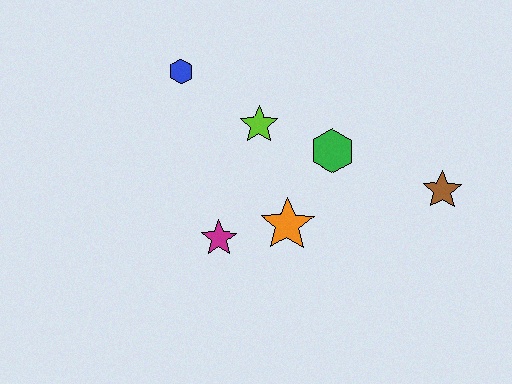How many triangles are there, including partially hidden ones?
There are no triangles.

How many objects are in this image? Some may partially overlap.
There are 6 objects.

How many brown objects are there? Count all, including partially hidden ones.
There is 1 brown object.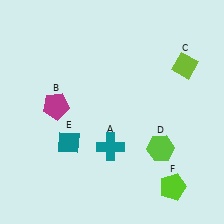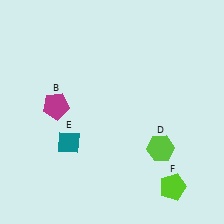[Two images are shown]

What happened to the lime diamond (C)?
The lime diamond (C) was removed in Image 2. It was in the top-right area of Image 1.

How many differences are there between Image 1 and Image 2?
There are 2 differences between the two images.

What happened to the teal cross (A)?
The teal cross (A) was removed in Image 2. It was in the bottom-left area of Image 1.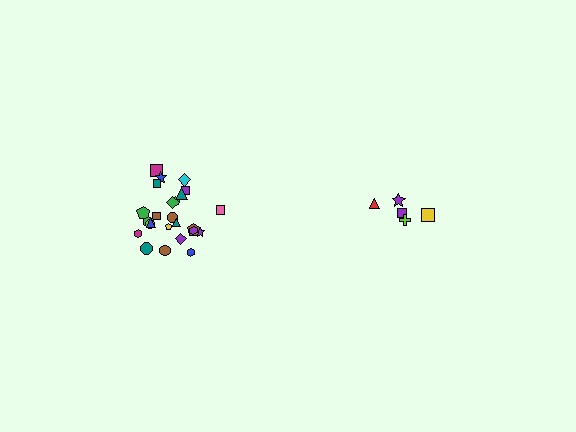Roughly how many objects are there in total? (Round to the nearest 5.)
Roughly 30 objects in total.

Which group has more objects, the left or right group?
The left group.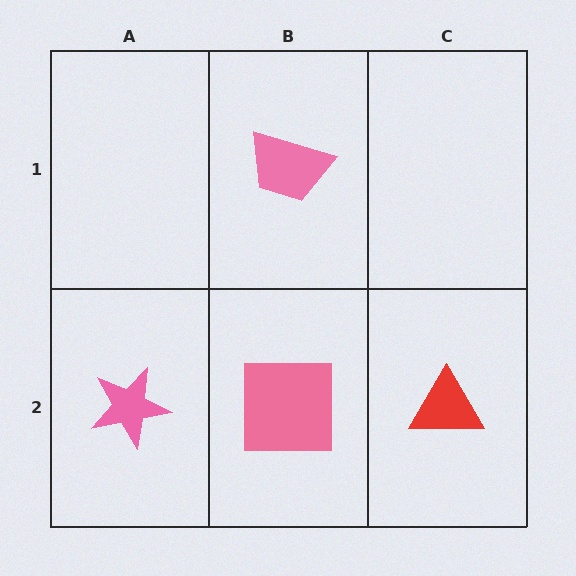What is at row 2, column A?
A pink star.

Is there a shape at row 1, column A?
No, that cell is empty.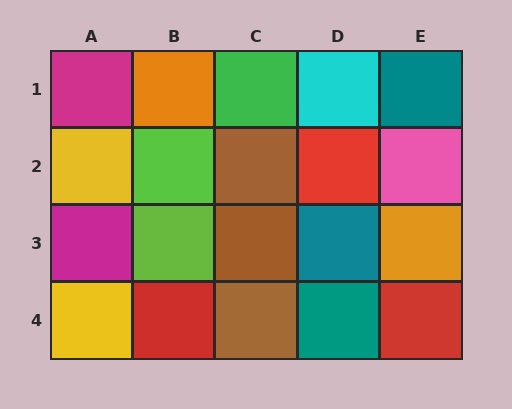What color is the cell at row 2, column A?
Yellow.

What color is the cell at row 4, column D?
Teal.